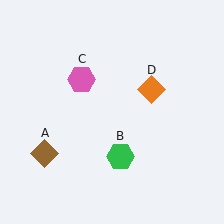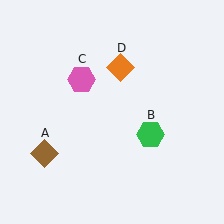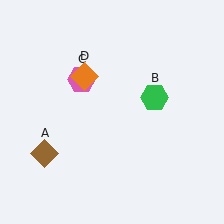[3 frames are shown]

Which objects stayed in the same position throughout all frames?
Brown diamond (object A) and pink hexagon (object C) remained stationary.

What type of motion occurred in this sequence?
The green hexagon (object B), orange diamond (object D) rotated counterclockwise around the center of the scene.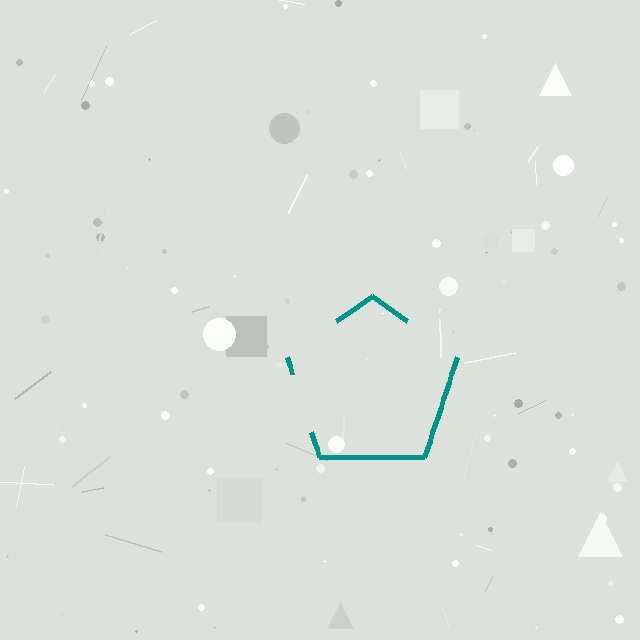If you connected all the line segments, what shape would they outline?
They would outline a pentagon.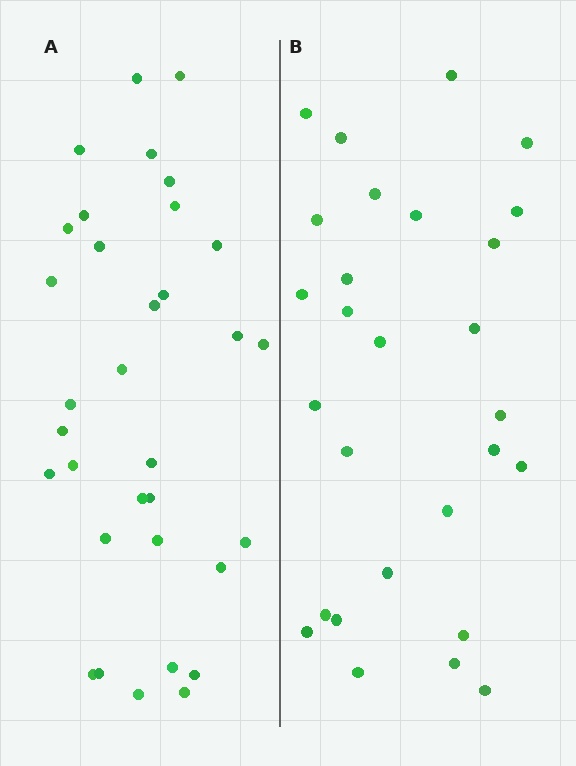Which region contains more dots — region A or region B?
Region A (the left region) has more dots.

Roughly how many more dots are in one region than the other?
Region A has about 5 more dots than region B.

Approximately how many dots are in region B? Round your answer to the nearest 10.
About 30 dots. (The exact count is 28, which rounds to 30.)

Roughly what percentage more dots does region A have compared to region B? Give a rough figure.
About 20% more.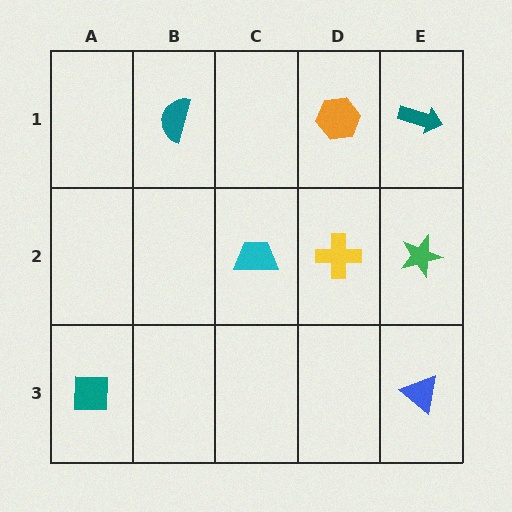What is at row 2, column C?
A cyan trapezoid.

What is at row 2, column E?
A green star.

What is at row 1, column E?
A teal arrow.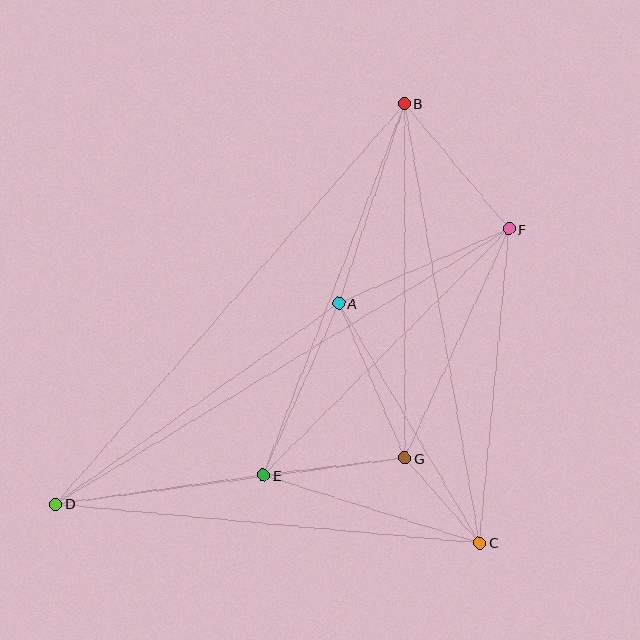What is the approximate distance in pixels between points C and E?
The distance between C and E is approximately 226 pixels.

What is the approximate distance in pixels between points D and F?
The distance between D and F is approximately 530 pixels.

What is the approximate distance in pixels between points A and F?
The distance between A and F is approximately 185 pixels.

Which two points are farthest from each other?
Points B and D are farthest from each other.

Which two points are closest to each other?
Points C and G are closest to each other.